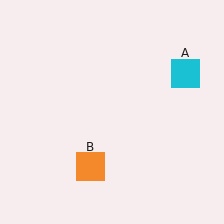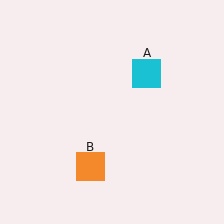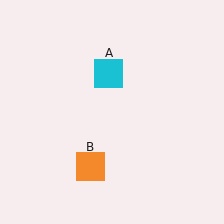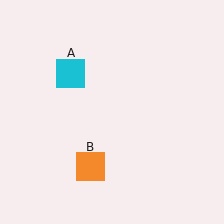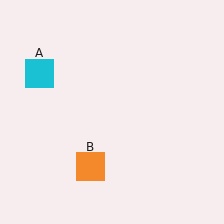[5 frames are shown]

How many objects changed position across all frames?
1 object changed position: cyan square (object A).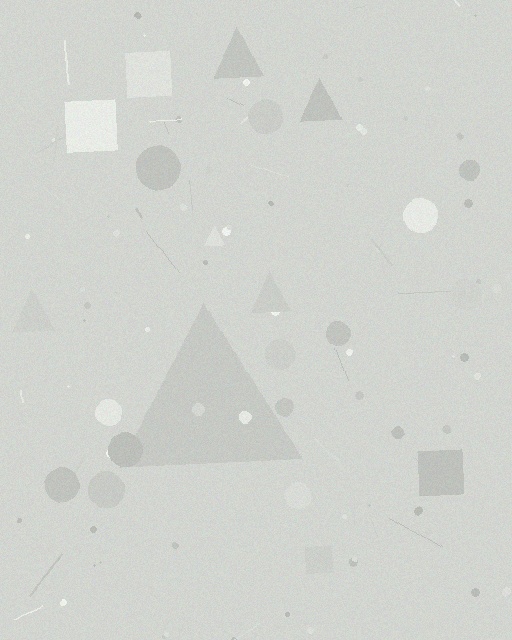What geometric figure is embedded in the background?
A triangle is embedded in the background.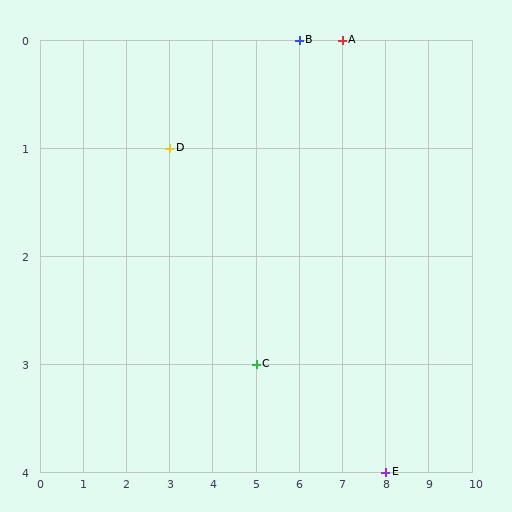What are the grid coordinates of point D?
Point D is at grid coordinates (3, 1).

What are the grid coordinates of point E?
Point E is at grid coordinates (8, 4).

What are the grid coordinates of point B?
Point B is at grid coordinates (6, 0).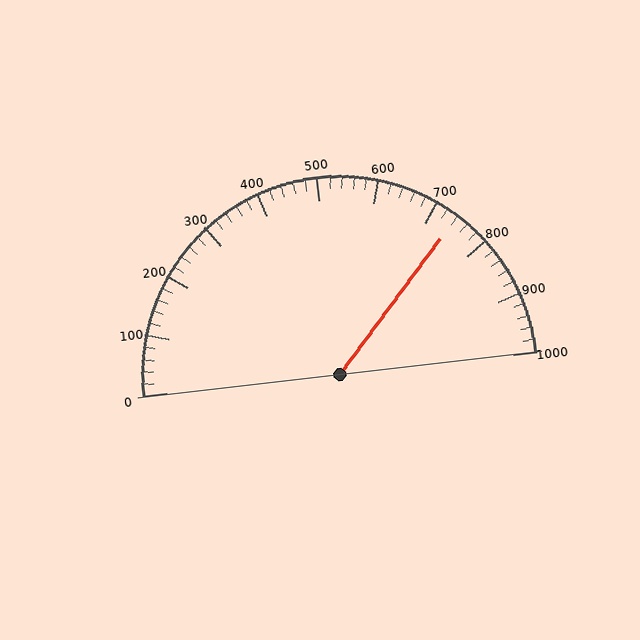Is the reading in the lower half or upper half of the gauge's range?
The reading is in the upper half of the range (0 to 1000).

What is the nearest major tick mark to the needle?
The nearest major tick mark is 700.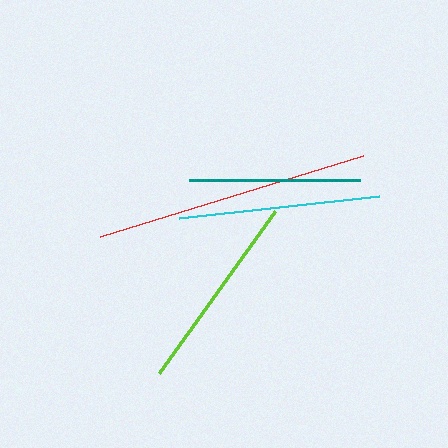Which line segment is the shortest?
The teal line is the shortest at approximately 171 pixels.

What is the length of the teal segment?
The teal segment is approximately 171 pixels long.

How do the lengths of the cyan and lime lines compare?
The cyan and lime lines are approximately the same length.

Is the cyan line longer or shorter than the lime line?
The cyan line is longer than the lime line.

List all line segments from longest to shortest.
From longest to shortest: red, cyan, lime, teal.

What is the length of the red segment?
The red segment is approximately 276 pixels long.